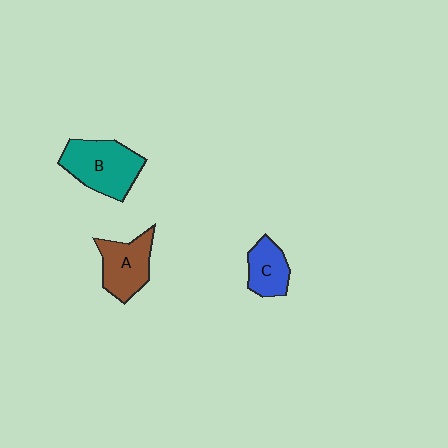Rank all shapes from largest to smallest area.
From largest to smallest: B (teal), A (brown), C (blue).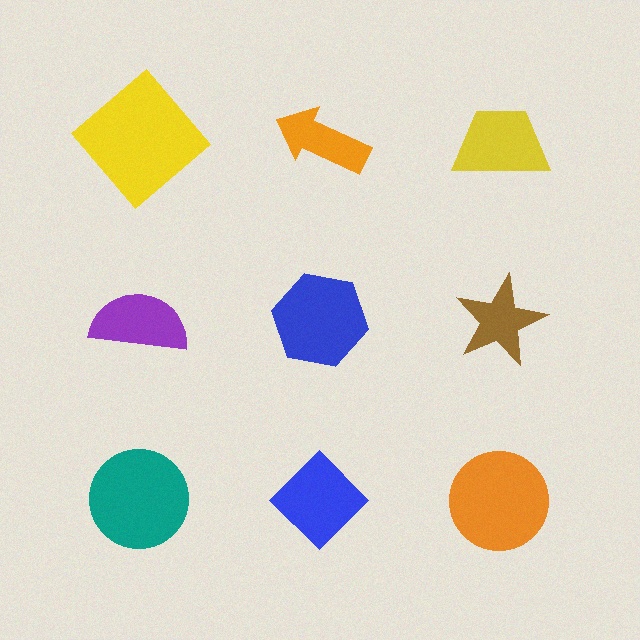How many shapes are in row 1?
3 shapes.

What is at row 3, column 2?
A blue diamond.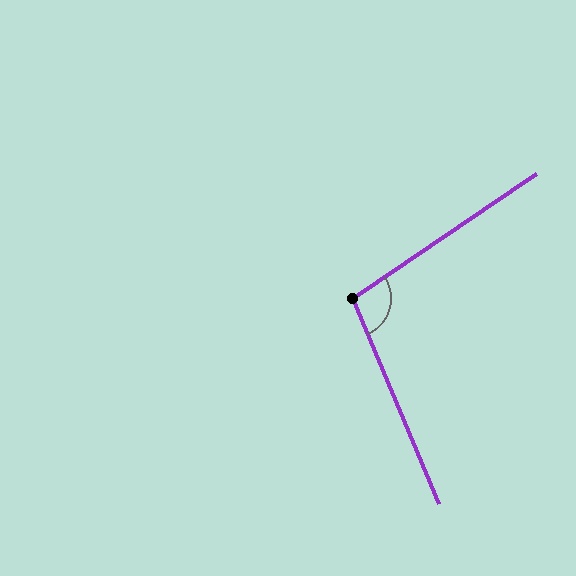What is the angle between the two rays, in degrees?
Approximately 101 degrees.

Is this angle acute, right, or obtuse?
It is obtuse.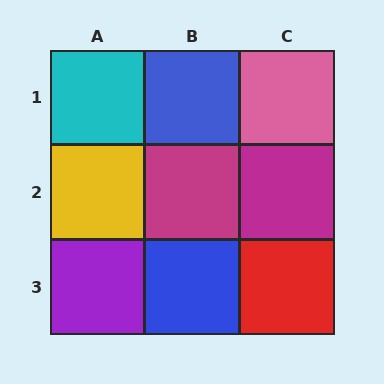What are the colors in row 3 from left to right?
Purple, blue, red.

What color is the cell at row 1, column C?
Pink.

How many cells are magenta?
2 cells are magenta.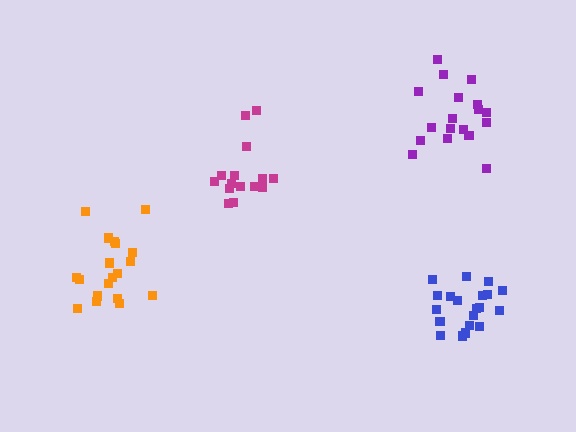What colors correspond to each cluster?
The clusters are colored: orange, purple, magenta, blue.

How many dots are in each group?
Group 1: 20 dots, Group 2: 18 dots, Group 3: 15 dots, Group 4: 21 dots (74 total).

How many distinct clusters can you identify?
There are 4 distinct clusters.